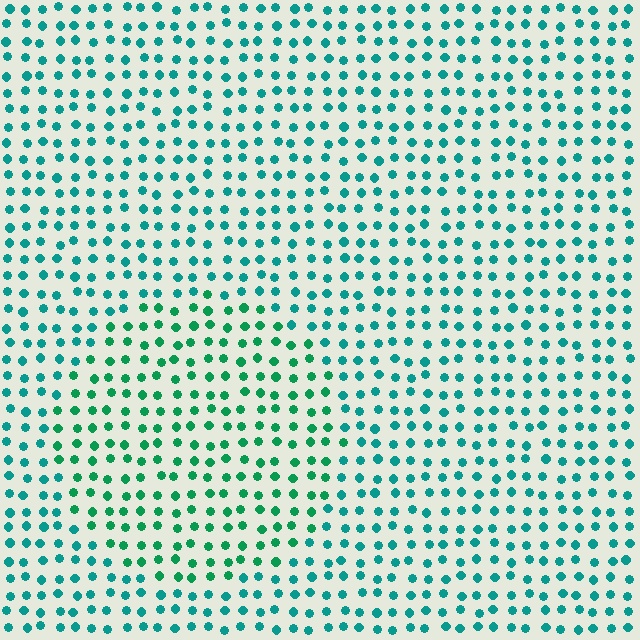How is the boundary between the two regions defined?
The boundary is defined purely by a slight shift in hue (about 27 degrees). Spacing, size, and orientation are identical on both sides.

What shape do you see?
I see a circle.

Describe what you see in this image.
The image is filled with small teal elements in a uniform arrangement. A circle-shaped region is visible where the elements are tinted to a slightly different hue, forming a subtle color boundary.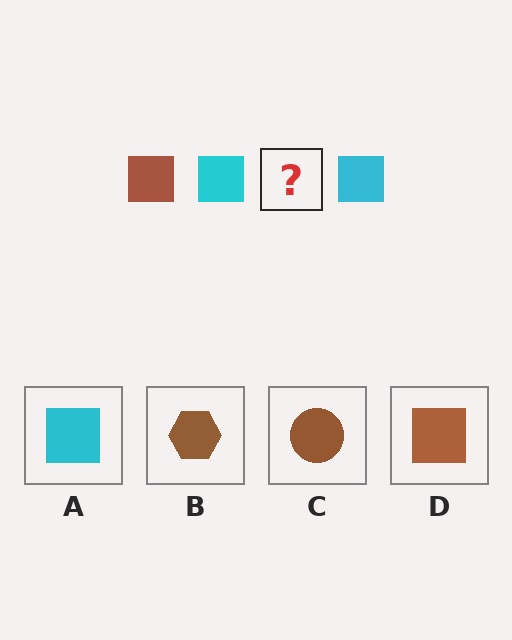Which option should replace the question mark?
Option D.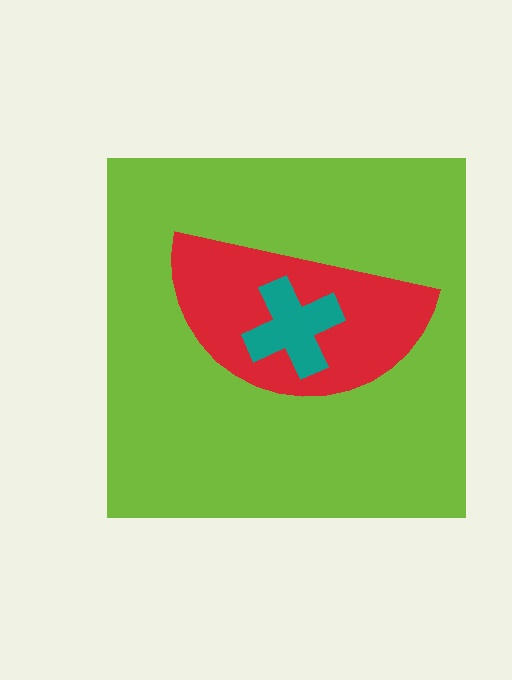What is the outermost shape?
The lime square.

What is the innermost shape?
The teal cross.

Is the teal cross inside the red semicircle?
Yes.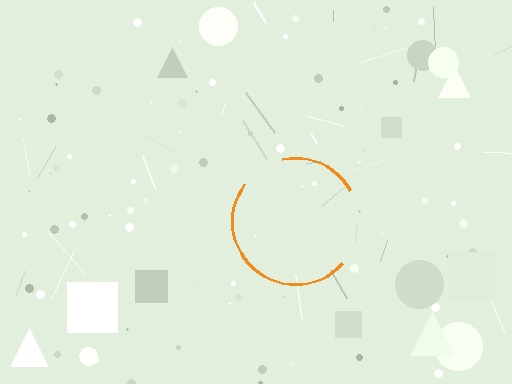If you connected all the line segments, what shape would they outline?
They would outline a circle.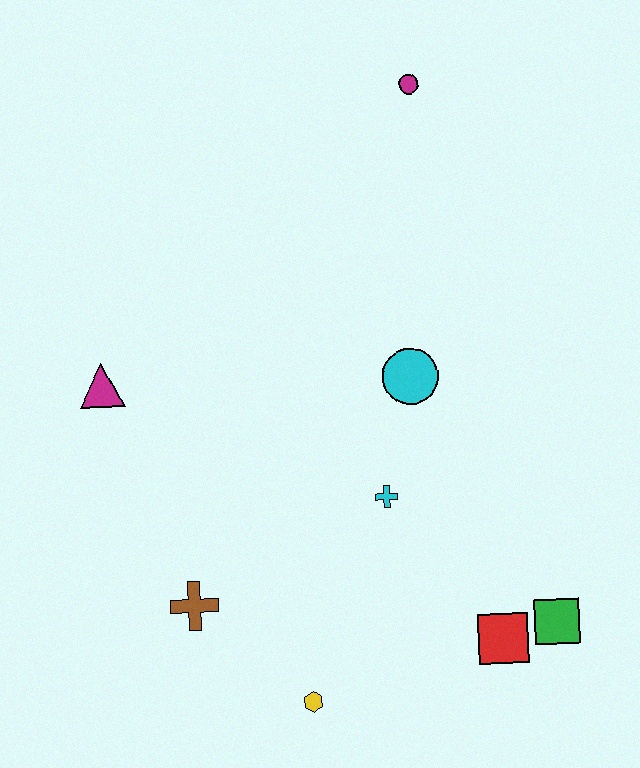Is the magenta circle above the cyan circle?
Yes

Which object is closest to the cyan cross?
The cyan circle is closest to the cyan cross.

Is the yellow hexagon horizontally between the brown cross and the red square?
Yes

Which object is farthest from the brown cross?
The magenta circle is farthest from the brown cross.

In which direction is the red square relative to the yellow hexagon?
The red square is to the right of the yellow hexagon.